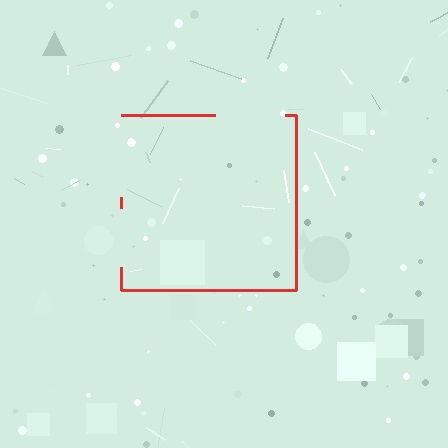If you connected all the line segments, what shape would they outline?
They would outline a square.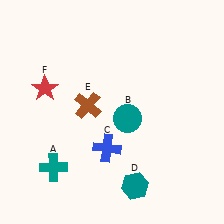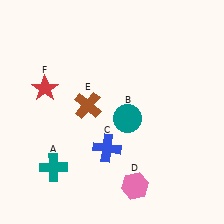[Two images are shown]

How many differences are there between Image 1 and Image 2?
There is 1 difference between the two images.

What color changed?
The hexagon (D) changed from teal in Image 1 to pink in Image 2.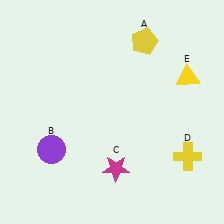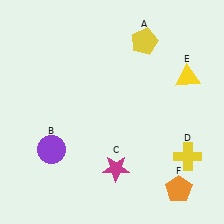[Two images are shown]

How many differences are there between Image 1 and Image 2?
There is 1 difference between the two images.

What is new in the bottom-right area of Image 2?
An orange pentagon (F) was added in the bottom-right area of Image 2.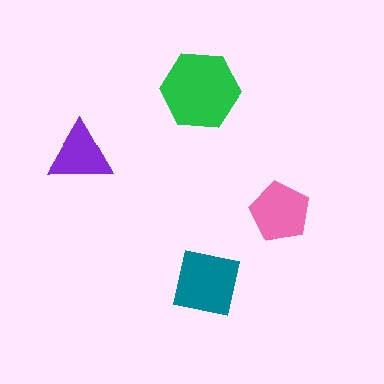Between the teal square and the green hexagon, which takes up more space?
The green hexagon.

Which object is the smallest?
The purple triangle.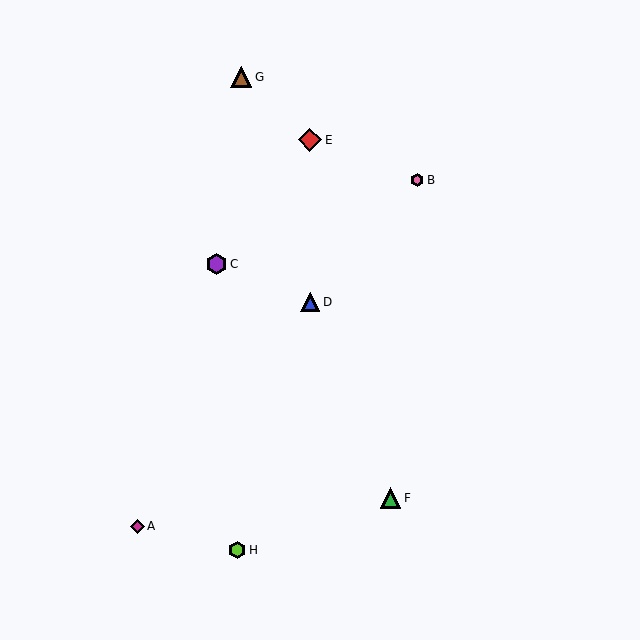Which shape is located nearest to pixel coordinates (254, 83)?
The brown triangle (labeled G) at (241, 77) is nearest to that location.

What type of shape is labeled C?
Shape C is a purple hexagon.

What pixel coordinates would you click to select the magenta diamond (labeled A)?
Click at (137, 526) to select the magenta diamond A.